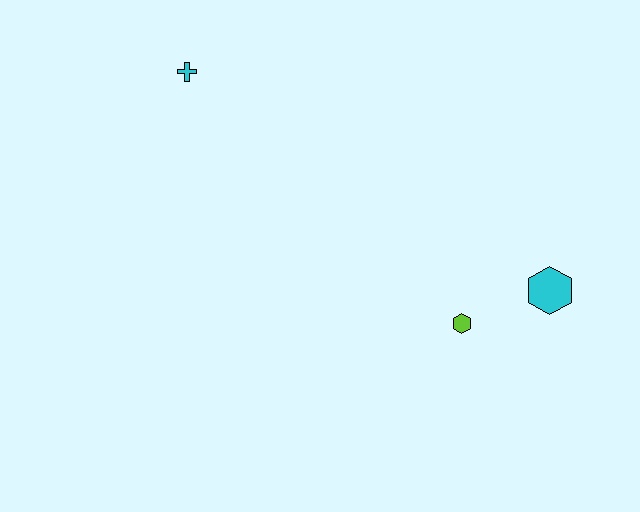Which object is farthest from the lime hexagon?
The cyan cross is farthest from the lime hexagon.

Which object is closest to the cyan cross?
The lime hexagon is closest to the cyan cross.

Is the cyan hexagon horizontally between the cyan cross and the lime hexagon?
No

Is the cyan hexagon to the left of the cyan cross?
No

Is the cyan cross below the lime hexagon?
No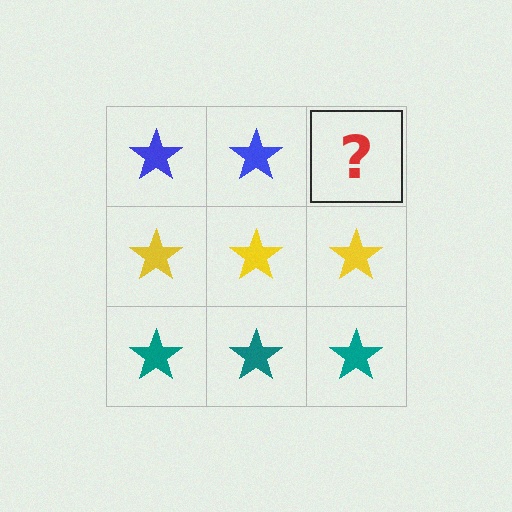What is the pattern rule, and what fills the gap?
The rule is that each row has a consistent color. The gap should be filled with a blue star.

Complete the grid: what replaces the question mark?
The question mark should be replaced with a blue star.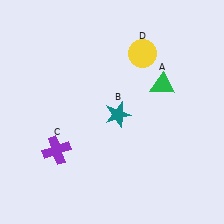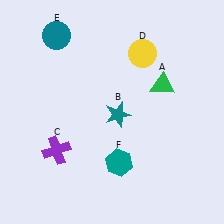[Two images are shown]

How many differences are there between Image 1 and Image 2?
There are 2 differences between the two images.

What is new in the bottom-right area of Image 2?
A teal hexagon (F) was added in the bottom-right area of Image 2.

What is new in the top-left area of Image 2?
A teal circle (E) was added in the top-left area of Image 2.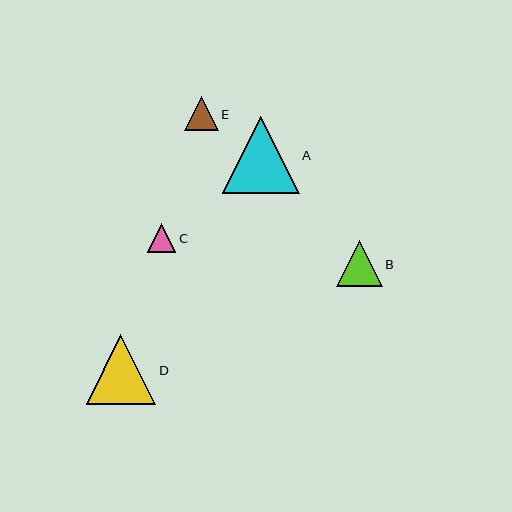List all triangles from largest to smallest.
From largest to smallest: A, D, B, E, C.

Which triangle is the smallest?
Triangle C is the smallest with a size of approximately 29 pixels.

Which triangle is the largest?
Triangle A is the largest with a size of approximately 77 pixels.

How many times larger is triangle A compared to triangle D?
Triangle A is approximately 1.1 times the size of triangle D.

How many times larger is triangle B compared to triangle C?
Triangle B is approximately 1.6 times the size of triangle C.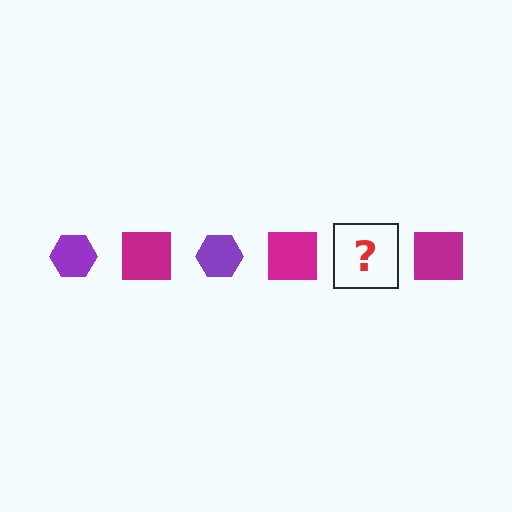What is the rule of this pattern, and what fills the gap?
The rule is that the pattern alternates between purple hexagon and magenta square. The gap should be filled with a purple hexagon.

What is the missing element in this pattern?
The missing element is a purple hexagon.